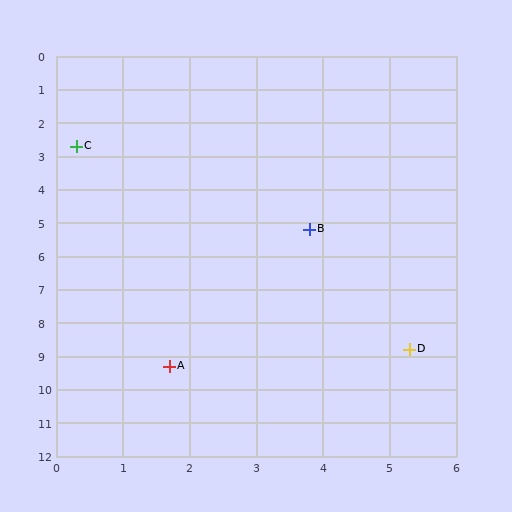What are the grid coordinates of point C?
Point C is at approximately (0.3, 2.7).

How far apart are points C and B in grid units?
Points C and B are about 4.3 grid units apart.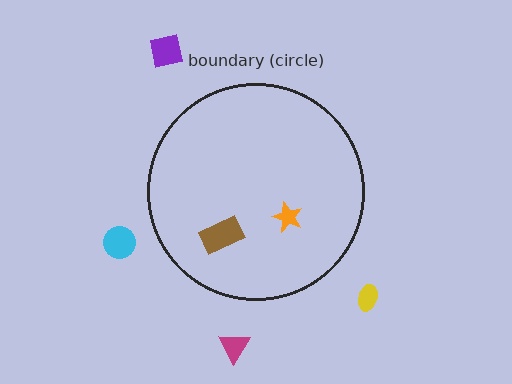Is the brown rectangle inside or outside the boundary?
Inside.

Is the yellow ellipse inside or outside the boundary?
Outside.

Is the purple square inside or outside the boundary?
Outside.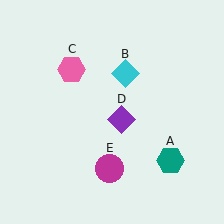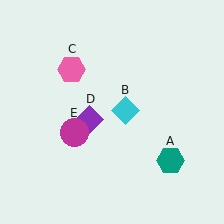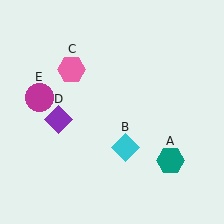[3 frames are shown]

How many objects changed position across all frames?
3 objects changed position: cyan diamond (object B), purple diamond (object D), magenta circle (object E).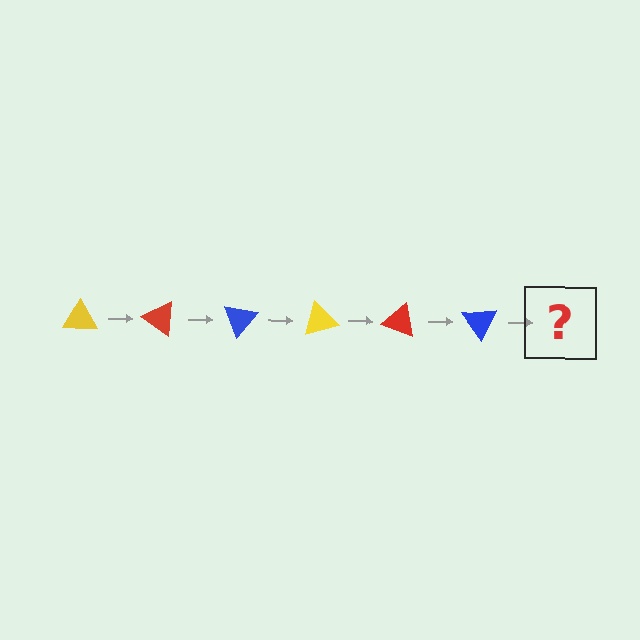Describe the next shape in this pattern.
It should be a yellow triangle, rotated 210 degrees from the start.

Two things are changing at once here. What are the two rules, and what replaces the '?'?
The two rules are that it rotates 35 degrees each step and the color cycles through yellow, red, and blue. The '?' should be a yellow triangle, rotated 210 degrees from the start.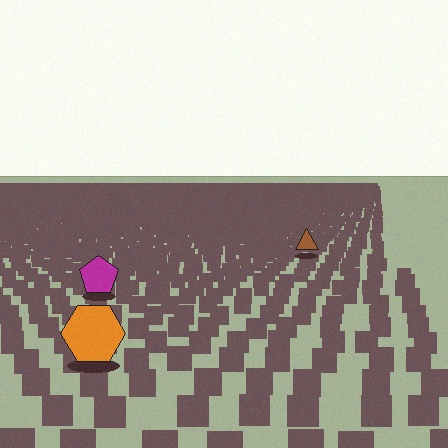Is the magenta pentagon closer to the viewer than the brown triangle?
Yes. The magenta pentagon is closer — you can tell from the texture gradient: the ground texture is coarser near it.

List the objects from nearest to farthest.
From nearest to farthest: the orange hexagon, the magenta pentagon, the brown triangle.